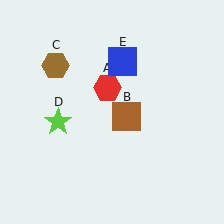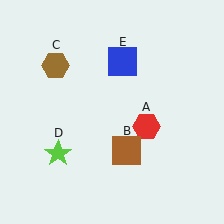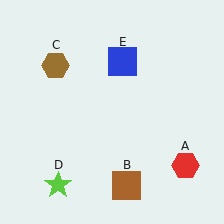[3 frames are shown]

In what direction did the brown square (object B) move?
The brown square (object B) moved down.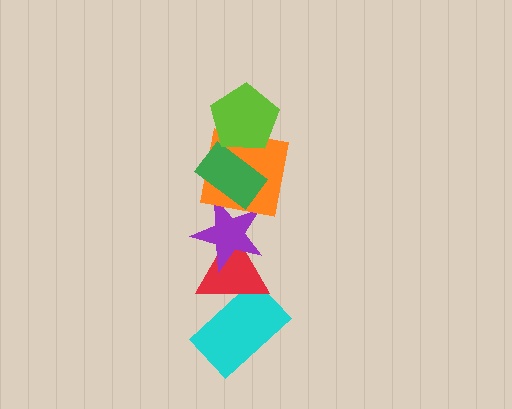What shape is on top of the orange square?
The green rectangle is on top of the orange square.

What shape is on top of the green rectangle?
The lime pentagon is on top of the green rectangle.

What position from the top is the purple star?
The purple star is 4th from the top.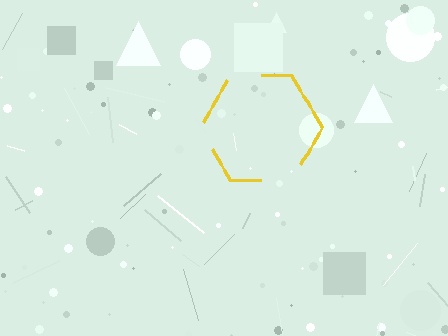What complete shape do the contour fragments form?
The contour fragments form a hexagon.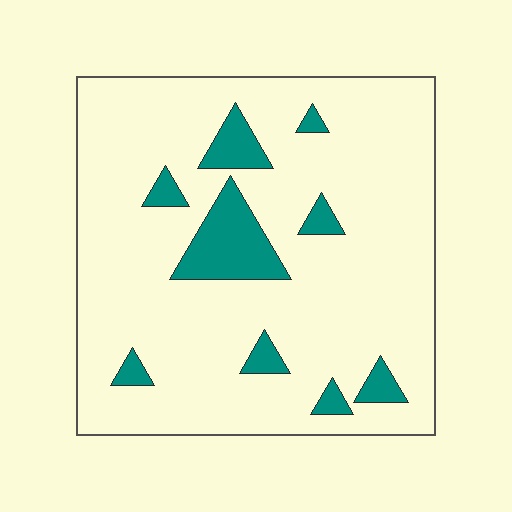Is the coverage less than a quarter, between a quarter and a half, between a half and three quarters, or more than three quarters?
Less than a quarter.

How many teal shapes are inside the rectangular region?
9.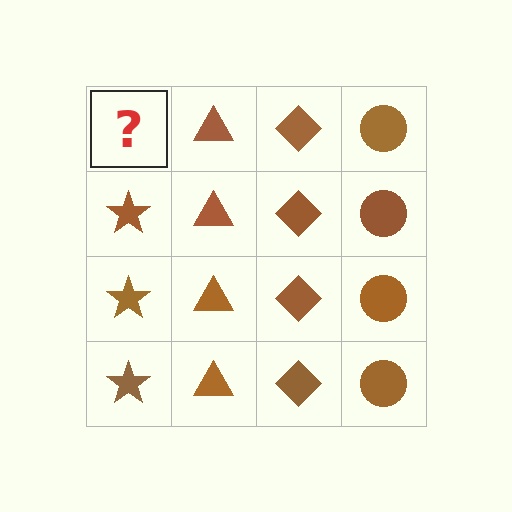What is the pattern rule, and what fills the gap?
The rule is that each column has a consistent shape. The gap should be filled with a brown star.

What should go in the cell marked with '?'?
The missing cell should contain a brown star.